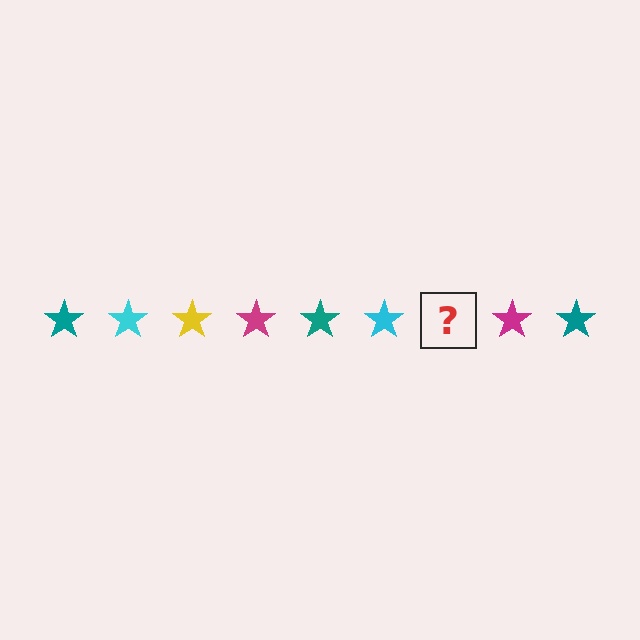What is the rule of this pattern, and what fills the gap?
The rule is that the pattern cycles through teal, cyan, yellow, magenta stars. The gap should be filled with a yellow star.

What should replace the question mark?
The question mark should be replaced with a yellow star.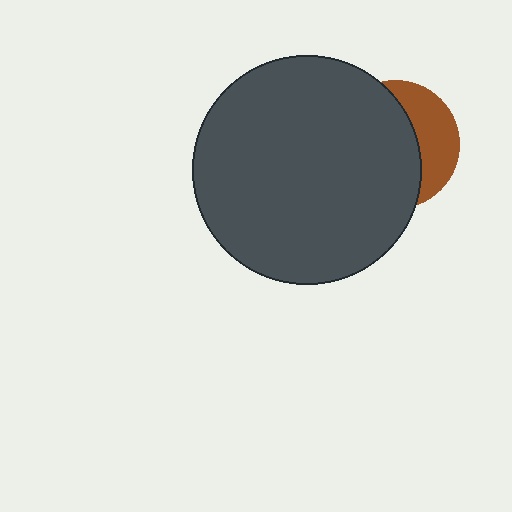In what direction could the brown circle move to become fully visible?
The brown circle could move right. That would shift it out from behind the dark gray circle entirely.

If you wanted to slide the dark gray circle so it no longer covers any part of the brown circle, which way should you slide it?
Slide it left — that is the most direct way to separate the two shapes.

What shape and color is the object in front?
The object in front is a dark gray circle.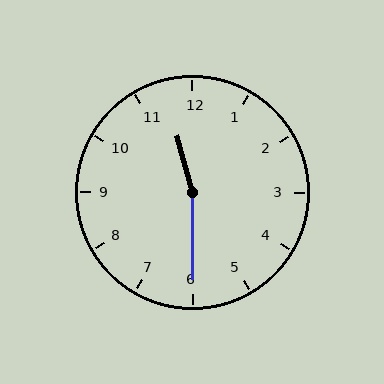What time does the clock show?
11:30.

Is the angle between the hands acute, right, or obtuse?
It is obtuse.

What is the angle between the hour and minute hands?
Approximately 165 degrees.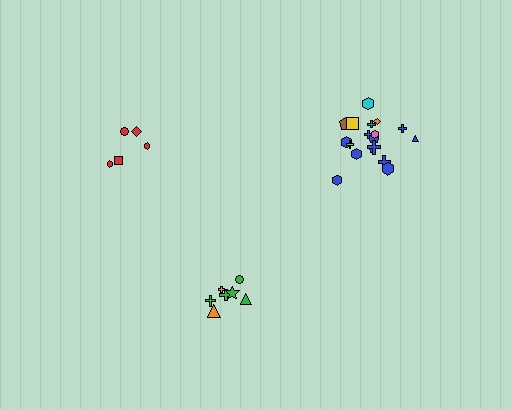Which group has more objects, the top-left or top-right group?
The top-right group.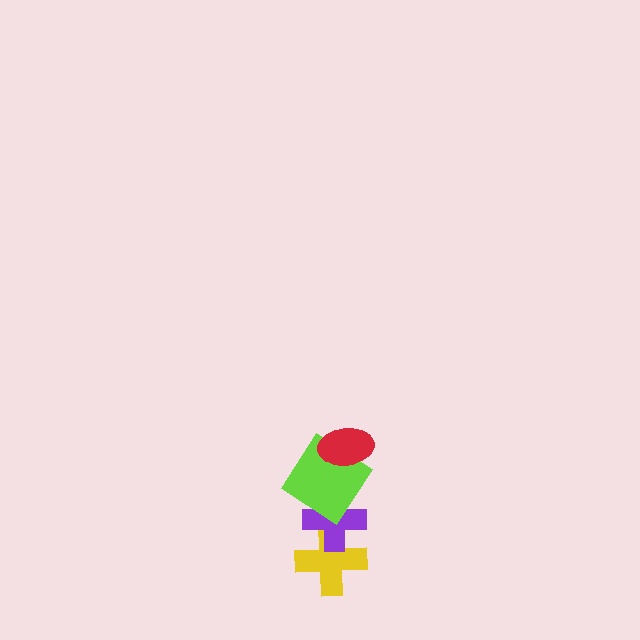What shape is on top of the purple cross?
The lime diamond is on top of the purple cross.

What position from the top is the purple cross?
The purple cross is 3rd from the top.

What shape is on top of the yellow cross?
The purple cross is on top of the yellow cross.